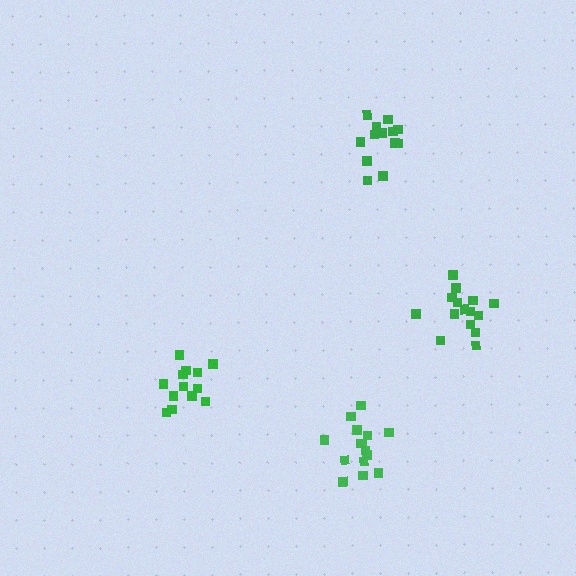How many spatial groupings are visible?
There are 4 spatial groupings.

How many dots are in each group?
Group 1: 15 dots, Group 2: 14 dots, Group 3: 13 dots, Group 4: 15 dots (57 total).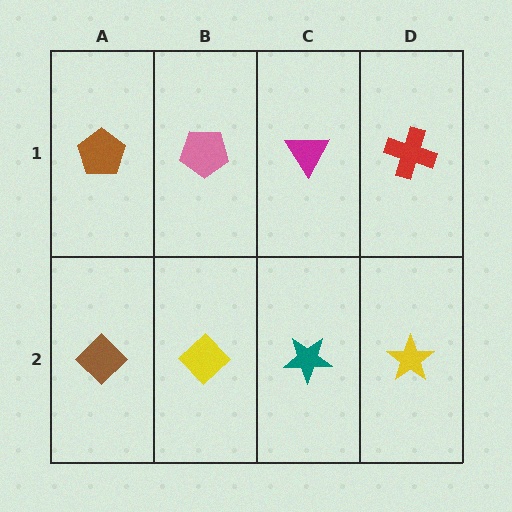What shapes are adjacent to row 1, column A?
A brown diamond (row 2, column A), a pink pentagon (row 1, column B).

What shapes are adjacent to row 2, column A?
A brown pentagon (row 1, column A), a yellow diamond (row 2, column B).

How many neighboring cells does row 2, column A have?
2.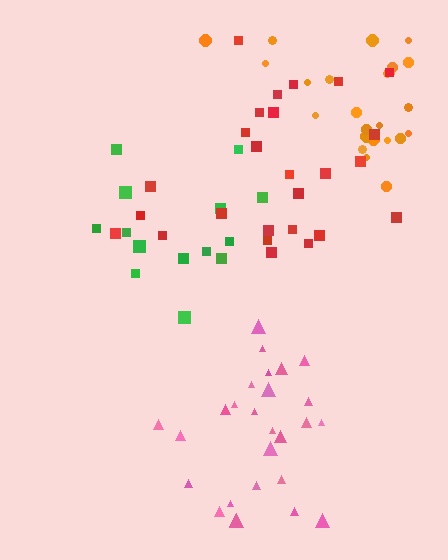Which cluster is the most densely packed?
Pink.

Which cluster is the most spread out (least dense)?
Red.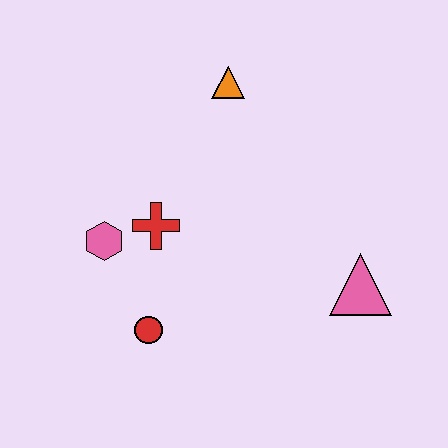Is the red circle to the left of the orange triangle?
Yes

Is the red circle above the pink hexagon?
No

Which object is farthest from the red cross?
The pink triangle is farthest from the red cross.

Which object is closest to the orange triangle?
The red cross is closest to the orange triangle.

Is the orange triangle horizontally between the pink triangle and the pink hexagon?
Yes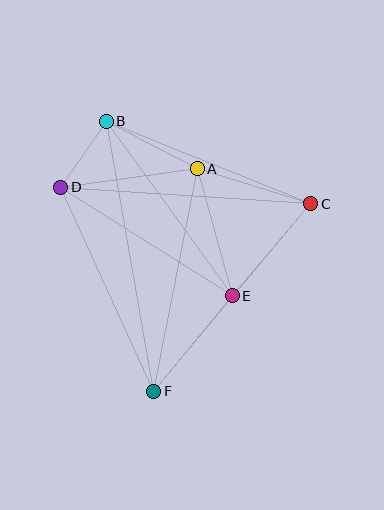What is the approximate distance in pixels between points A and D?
The distance between A and D is approximately 138 pixels.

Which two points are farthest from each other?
Points B and F are farthest from each other.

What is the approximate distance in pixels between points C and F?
The distance between C and F is approximately 245 pixels.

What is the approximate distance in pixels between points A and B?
The distance between A and B is approximately 103 pixels.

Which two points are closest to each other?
Points B and D are closest to each other.